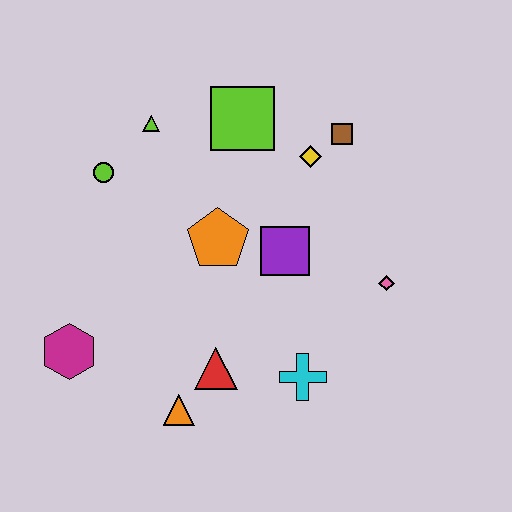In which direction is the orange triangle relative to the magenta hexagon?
The orange triangle is to the right of the magenta hexagon.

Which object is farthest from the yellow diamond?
The magenta hexagon is farthest from the yellow diamond.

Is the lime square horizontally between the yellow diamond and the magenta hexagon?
Yes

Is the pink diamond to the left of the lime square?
No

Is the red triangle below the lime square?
Yes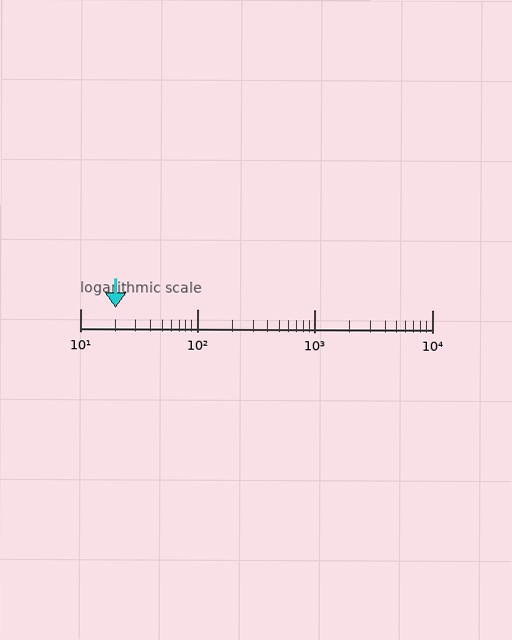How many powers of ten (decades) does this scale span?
The scale spans 3 decades, from 10 to 10000.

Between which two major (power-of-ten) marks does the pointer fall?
The pointer is between 10 and 100.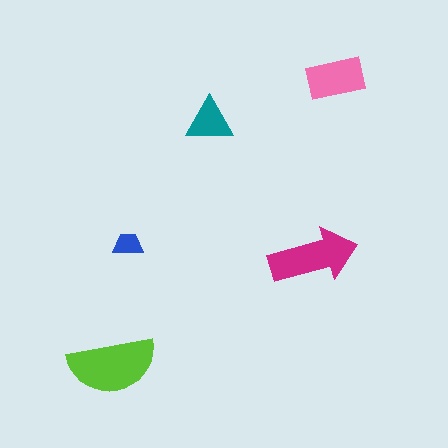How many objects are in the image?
There are 5 objects in the image.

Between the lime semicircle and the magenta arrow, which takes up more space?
The lime semicircle.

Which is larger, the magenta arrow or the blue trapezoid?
The magenta arrow.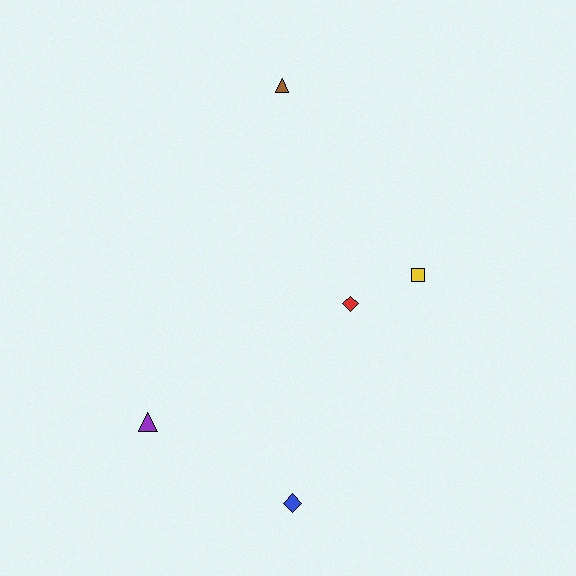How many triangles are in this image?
There are 2 triangles.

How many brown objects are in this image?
There is 1 brown object.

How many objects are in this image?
There are 5 objects.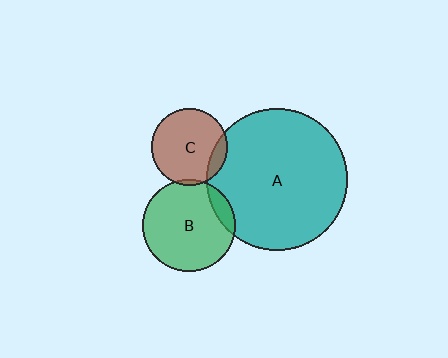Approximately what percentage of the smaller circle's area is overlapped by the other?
Approximately 10%.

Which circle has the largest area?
Circle A (teal).